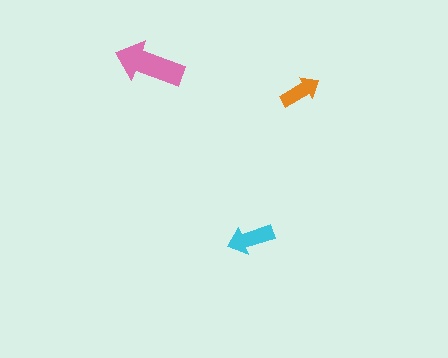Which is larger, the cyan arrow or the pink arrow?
The pink one.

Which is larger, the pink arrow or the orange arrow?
The pink one.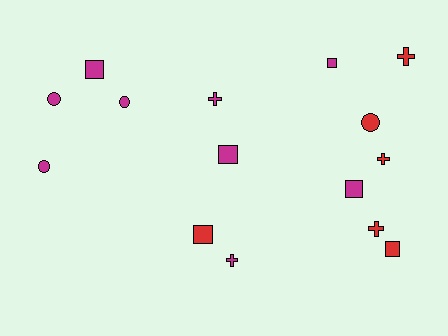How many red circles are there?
There is 1 red circle.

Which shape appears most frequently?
Square, with 6 objects.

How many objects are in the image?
There are 15 objects.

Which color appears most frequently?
Magenta, with 9 objects.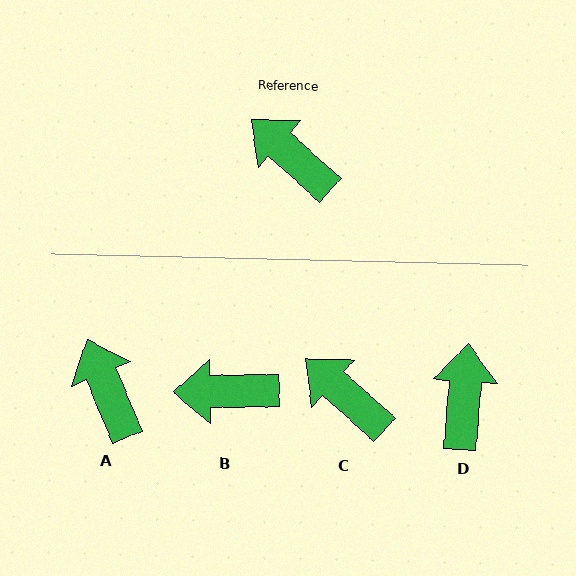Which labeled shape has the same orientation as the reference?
C.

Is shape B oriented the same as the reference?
No, it is off by about 43 degrees.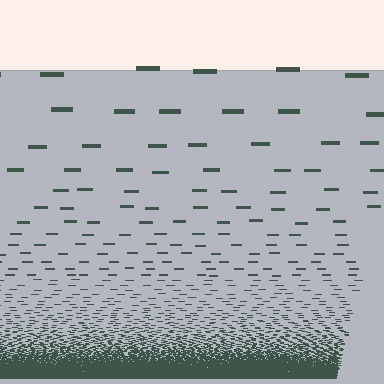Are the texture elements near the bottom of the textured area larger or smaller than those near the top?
Smaller. The gradient is inverted — elements near the bottom are smaller and denser.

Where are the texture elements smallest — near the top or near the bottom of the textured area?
Near the bottom.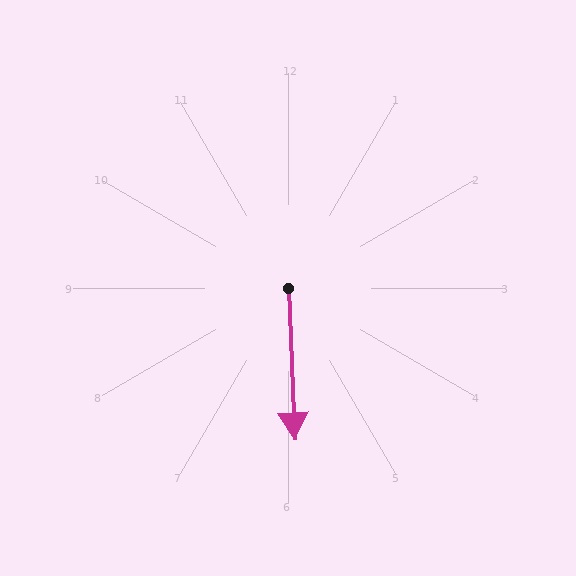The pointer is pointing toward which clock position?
Roughly 6 o'clock.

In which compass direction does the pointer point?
South.